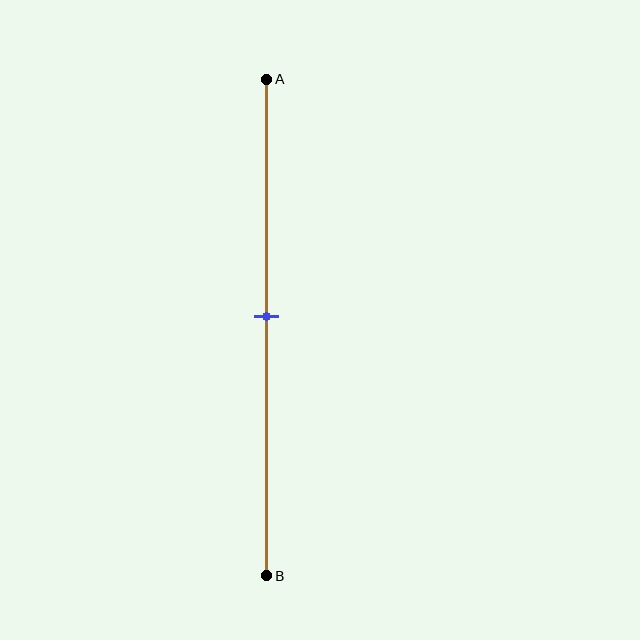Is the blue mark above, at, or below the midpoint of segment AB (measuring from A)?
The blue mark is approximately at the midpoint of segment AB.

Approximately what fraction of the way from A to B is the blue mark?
The blue mark is approximately 50% of the way from A to B.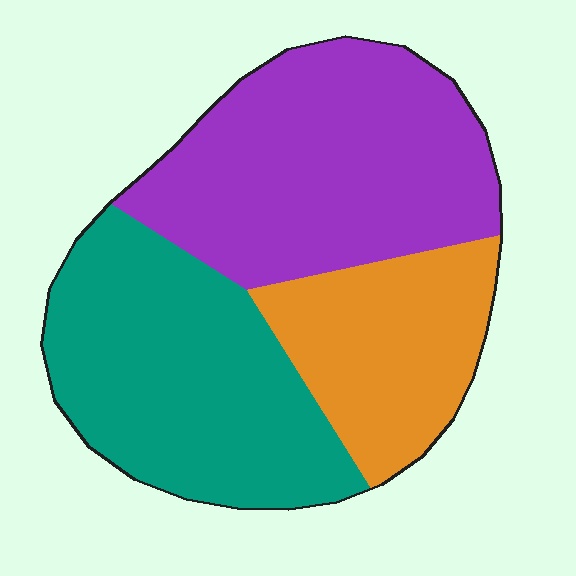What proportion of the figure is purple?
Purple covers 40% of the figure.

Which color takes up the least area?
Orange, at roughly 25%.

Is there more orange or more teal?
Teal.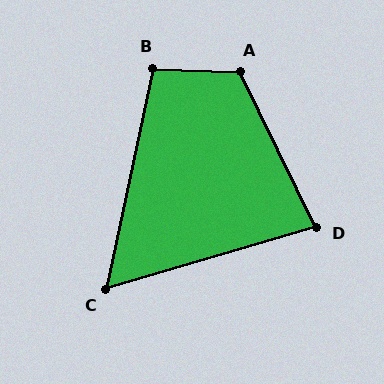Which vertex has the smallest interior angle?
C, at approximately 62 degrees.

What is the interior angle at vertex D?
Approximately 80 degrees (acute).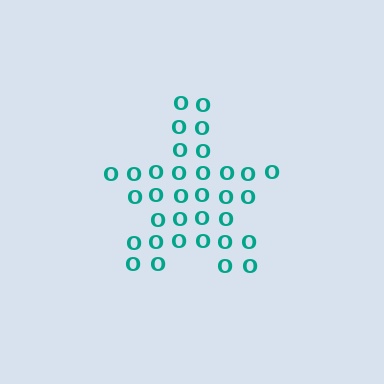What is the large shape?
The large shape is a star.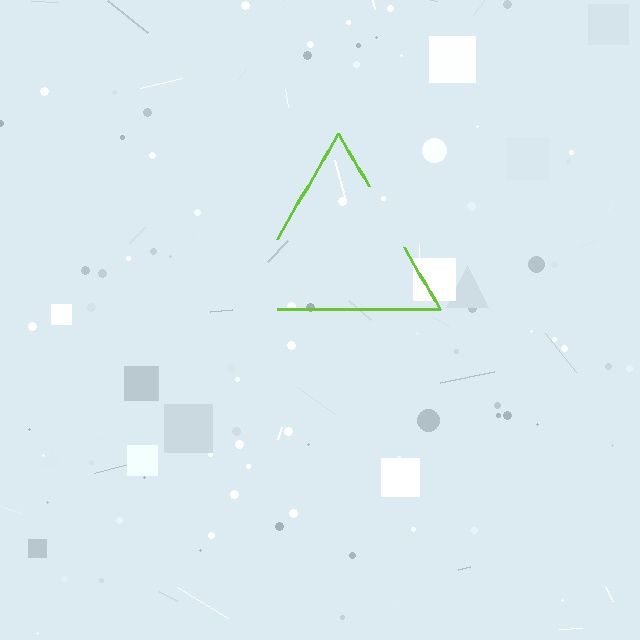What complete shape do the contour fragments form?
The contour fragments form a triangle.